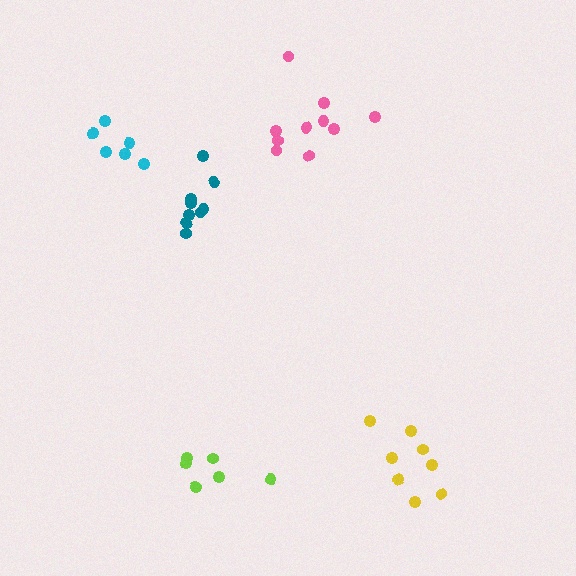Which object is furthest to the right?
The yellow cluster is rightmost.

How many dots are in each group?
Group 1: 9 dots, Group 2: 10 dots, Group 3: 8 dots, Group 4: 6 dots, Group 5: 6 dots (39 total).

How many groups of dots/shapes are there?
There are 5 groups.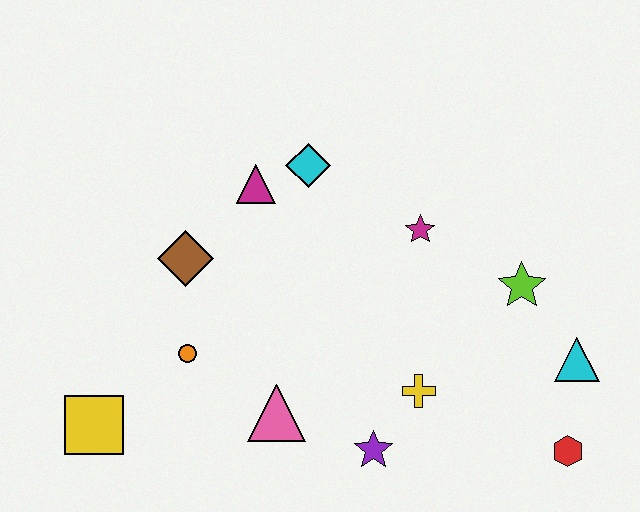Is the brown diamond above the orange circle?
Yes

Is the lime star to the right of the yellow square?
Yes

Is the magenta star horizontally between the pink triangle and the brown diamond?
No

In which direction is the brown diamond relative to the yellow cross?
The brown diamond is to the left of the yellow cross.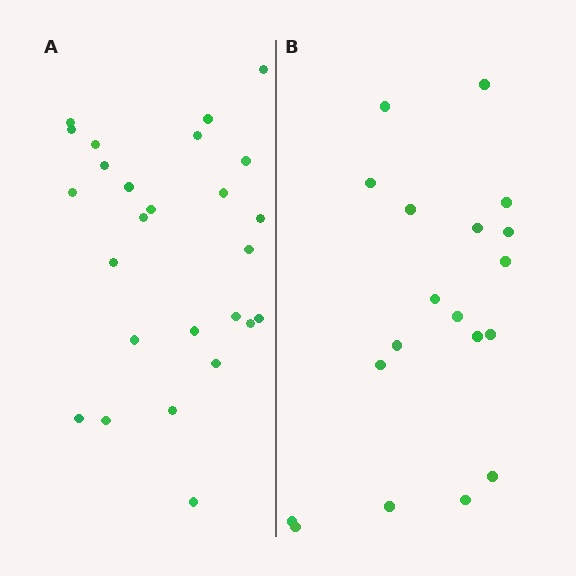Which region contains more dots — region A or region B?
Region A (the left region) has more dots.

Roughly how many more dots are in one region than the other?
Region A has roughly 8 or so more dots than region B.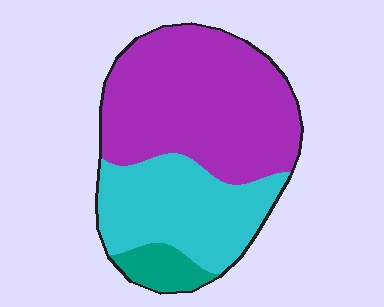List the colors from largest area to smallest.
From largest to smallest: purple, cyan, teal.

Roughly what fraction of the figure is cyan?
Cyan takes up between a quarter and a half of the figure.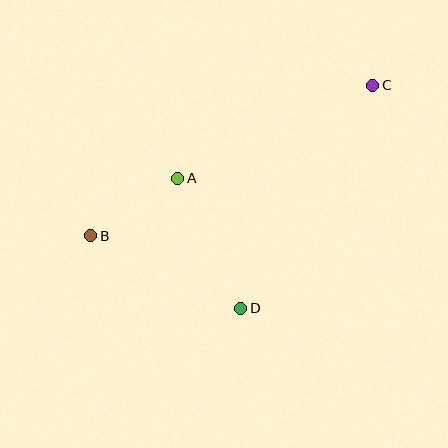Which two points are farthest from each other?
Points B and C are farthest from each other.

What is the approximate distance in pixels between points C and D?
The distance between C and D is approximately 259 pixels.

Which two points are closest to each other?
Points A and B are closest to each other.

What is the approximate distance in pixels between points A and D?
The distance between A and D is approximately 144 pixels.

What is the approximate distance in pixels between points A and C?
The distance between A and C is approximately 216 pixels.